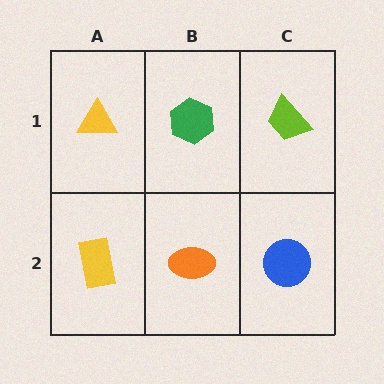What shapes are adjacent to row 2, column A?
A yellow triangle (row 1, column A), an orange ellipse (row 2, column B).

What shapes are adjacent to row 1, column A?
A yellow rectangle (row 2, column A), a green hexagon (row 1, column B).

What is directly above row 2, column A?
A yellow triangle.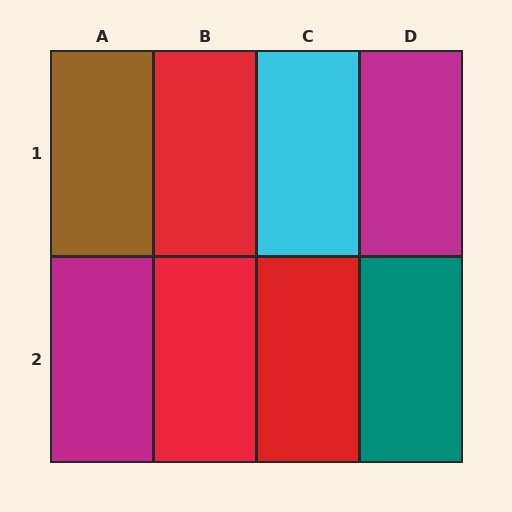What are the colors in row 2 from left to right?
Magenta, red, red, teal.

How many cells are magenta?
2 cells are magenta.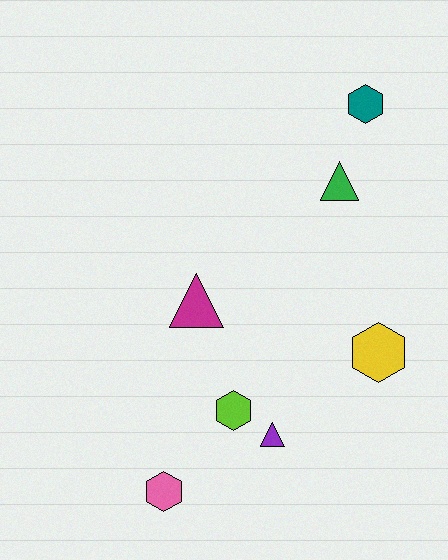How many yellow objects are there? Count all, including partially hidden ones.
There is 1 yellow object.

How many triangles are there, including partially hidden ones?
There are 3 triangles.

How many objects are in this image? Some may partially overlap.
There are 7 objects.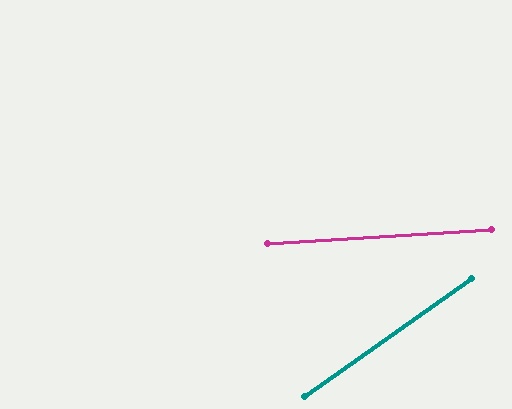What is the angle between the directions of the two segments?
Approximately 32 degrees.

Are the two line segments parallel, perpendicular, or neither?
Neither parallel nor perpendicular — they differ by about 32°.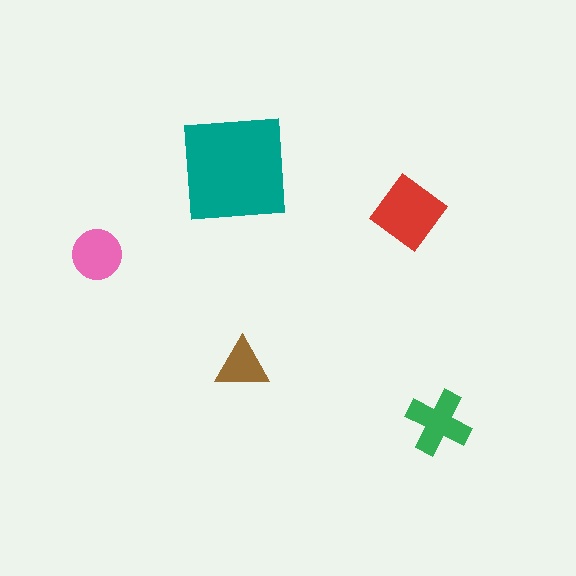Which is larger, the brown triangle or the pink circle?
The pink circle.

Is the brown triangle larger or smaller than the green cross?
Smaller.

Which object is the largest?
The teal square.